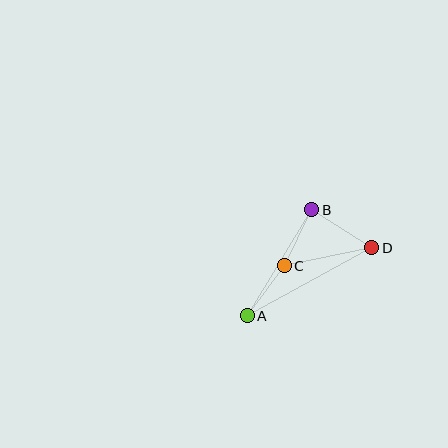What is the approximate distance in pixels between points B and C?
The distance between B and C is approximately 63 pixels.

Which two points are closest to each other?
Points A and C are closest to each other.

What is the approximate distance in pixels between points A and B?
The distance between A and B is approximately 124 pixels.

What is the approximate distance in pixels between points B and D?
The distance between B and D is approximately 71 pixels.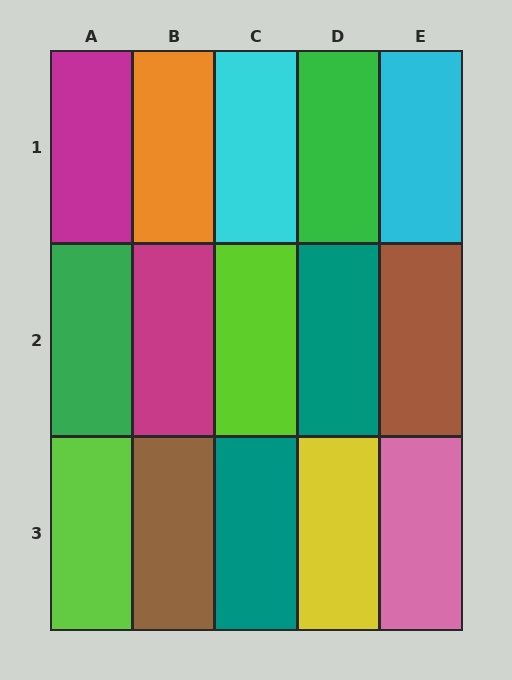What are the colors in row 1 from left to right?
Magenta, orange, cyan, green, cyan.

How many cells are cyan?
2 cells are cyan.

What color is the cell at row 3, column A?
Lime.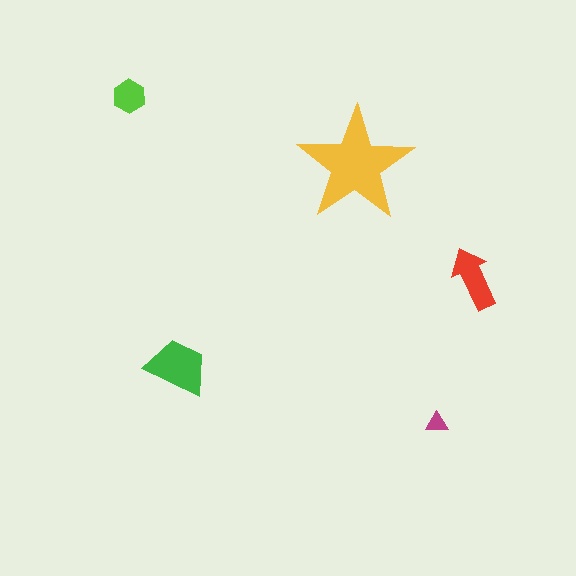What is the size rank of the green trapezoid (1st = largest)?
2nd.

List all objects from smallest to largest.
The magenta triangle, the lime hexagon, the red arrow, the green trapezoid, the yellow star.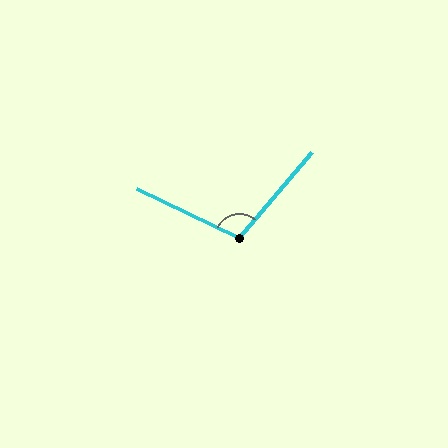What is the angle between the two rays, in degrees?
Approximately 104 degrees.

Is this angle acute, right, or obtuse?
It is obtuse.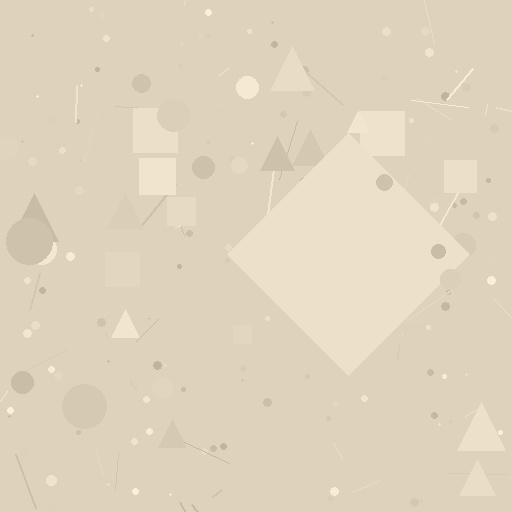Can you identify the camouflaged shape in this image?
The camouflaged shape is a diamond.